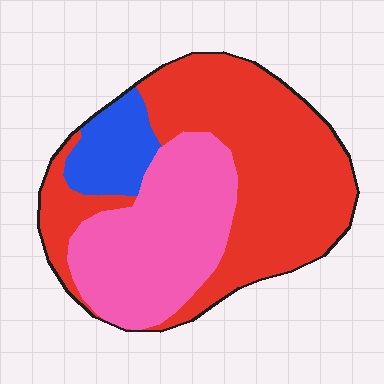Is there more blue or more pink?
Pink.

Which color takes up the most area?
Red, at roughly 55%.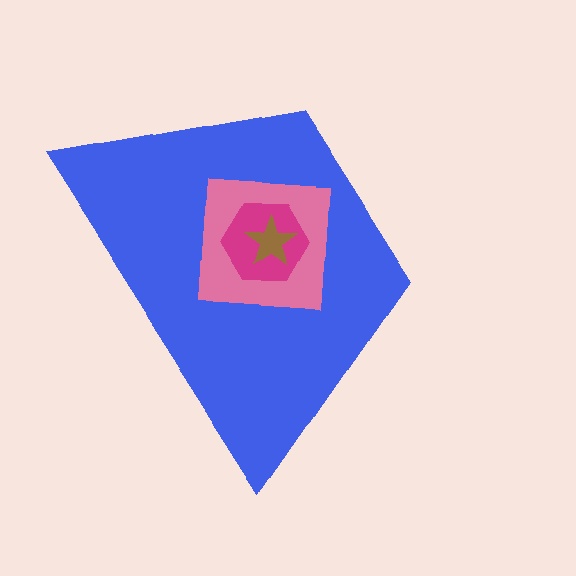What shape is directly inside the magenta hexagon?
The brown star.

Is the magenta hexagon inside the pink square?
Yes.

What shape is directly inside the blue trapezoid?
The pink square.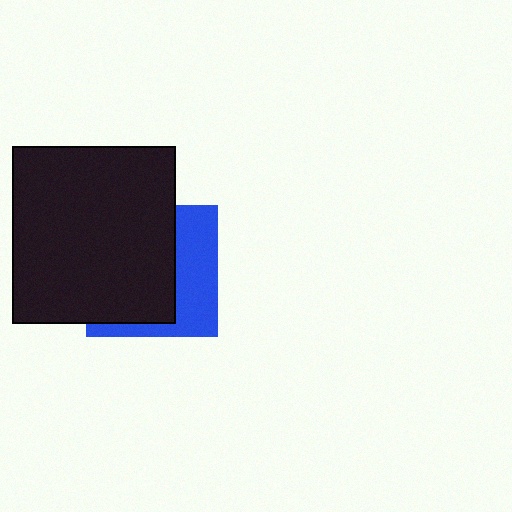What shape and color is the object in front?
The object in front is a black rectangle.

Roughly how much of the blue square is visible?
A small part of it is visible (roughly 39%).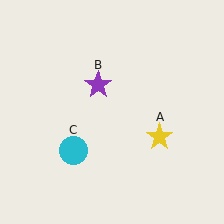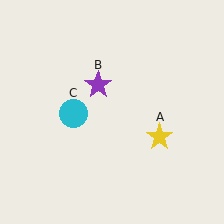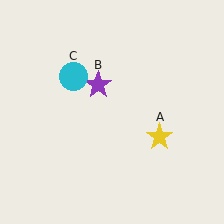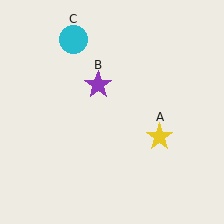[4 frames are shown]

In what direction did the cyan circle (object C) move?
The cyan circle (object C) moved up.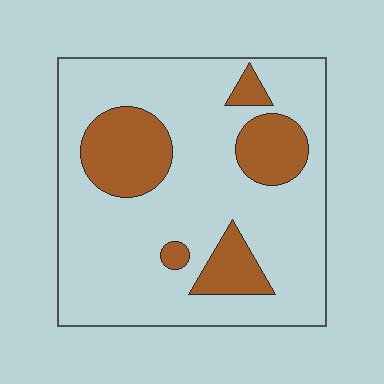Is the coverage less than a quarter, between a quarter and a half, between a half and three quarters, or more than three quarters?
Less than a quarter.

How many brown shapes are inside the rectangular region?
5.